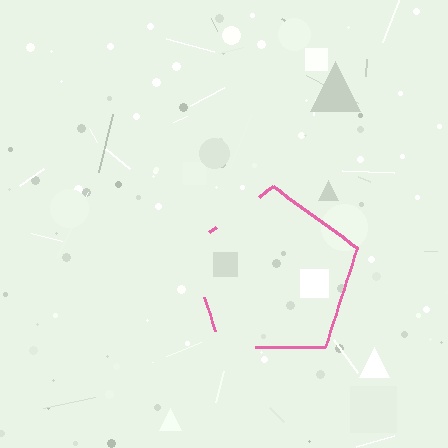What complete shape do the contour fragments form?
The contour fragments form a pentagon.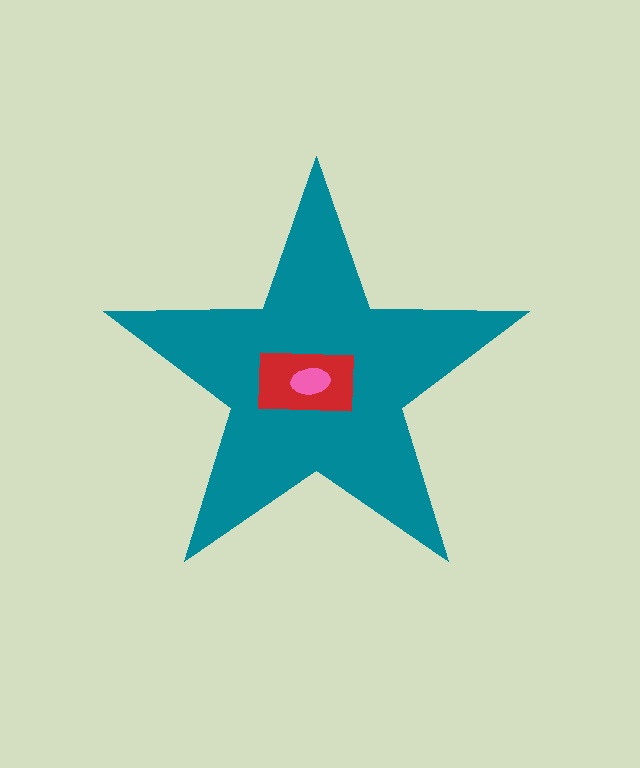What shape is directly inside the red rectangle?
The pink ellipse.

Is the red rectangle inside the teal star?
Yes.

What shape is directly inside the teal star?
The red rectangle.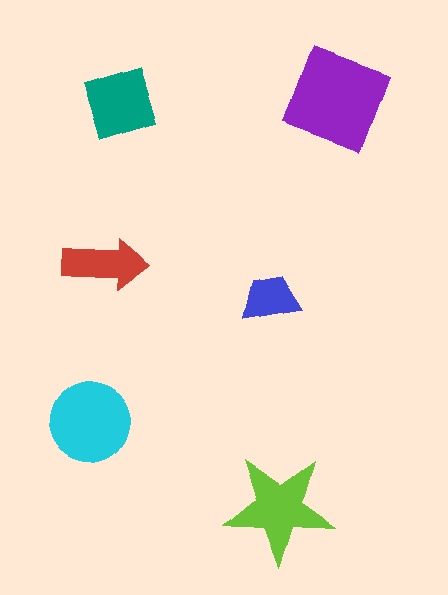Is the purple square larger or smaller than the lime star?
Larger.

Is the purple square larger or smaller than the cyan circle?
Larger.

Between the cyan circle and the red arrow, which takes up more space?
The cyan circle.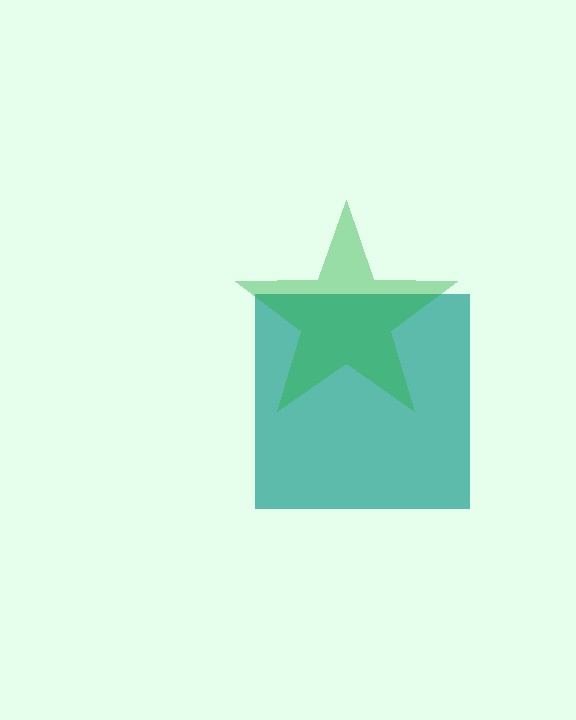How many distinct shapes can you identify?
There are 2 distinct shapes: a teal square, a green star.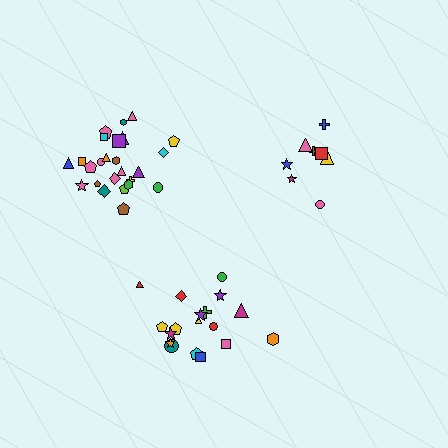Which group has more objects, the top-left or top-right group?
The top-left group.